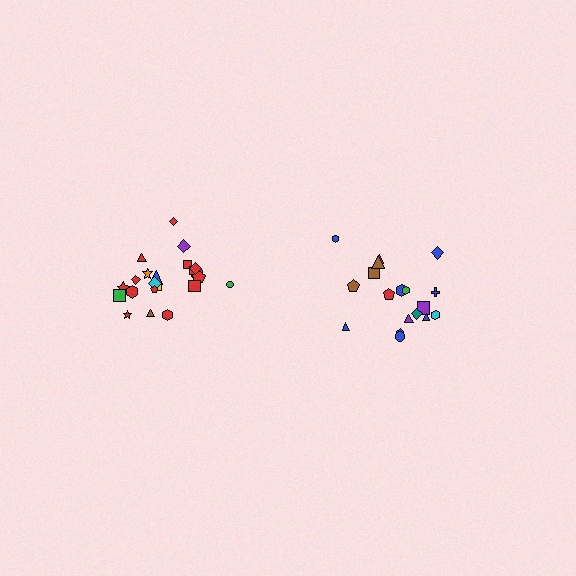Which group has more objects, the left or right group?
The left group.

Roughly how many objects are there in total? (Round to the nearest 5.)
Roughly 40 objects in total.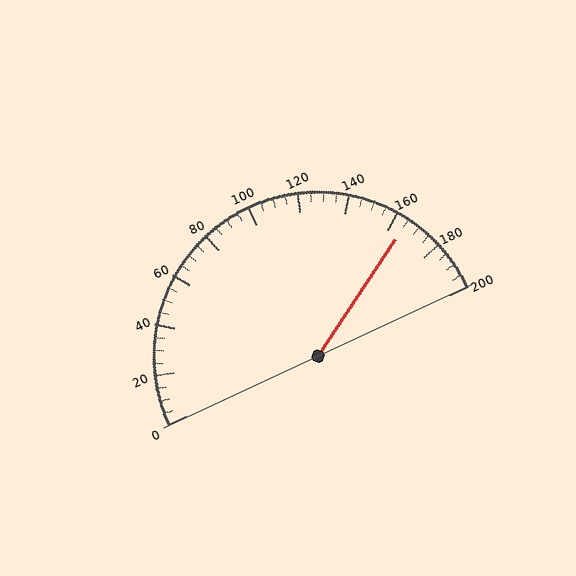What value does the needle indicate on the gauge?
The needle indicates approximately 165.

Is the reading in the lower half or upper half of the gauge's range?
The reading is in the upper half of the range (0 to 200).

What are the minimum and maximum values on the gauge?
The gauge ranges from 0 to 200.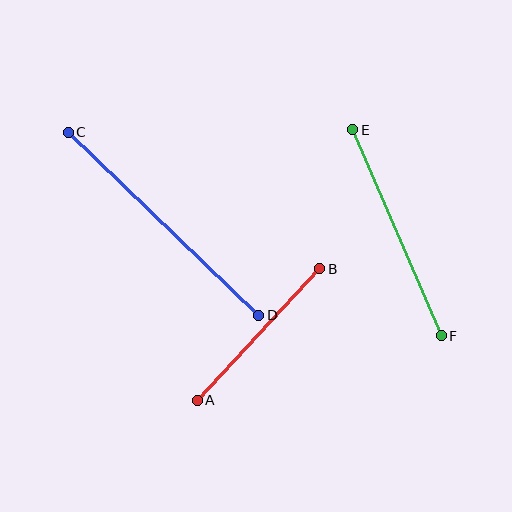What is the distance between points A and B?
The distance is approximately 180 pixels.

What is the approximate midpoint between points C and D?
The midpoint is at approximately (164, 224) pixels.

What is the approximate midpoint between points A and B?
The midpoint is at approximately (259, 335) pixels.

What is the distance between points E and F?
The distance is approximately 224 pixels.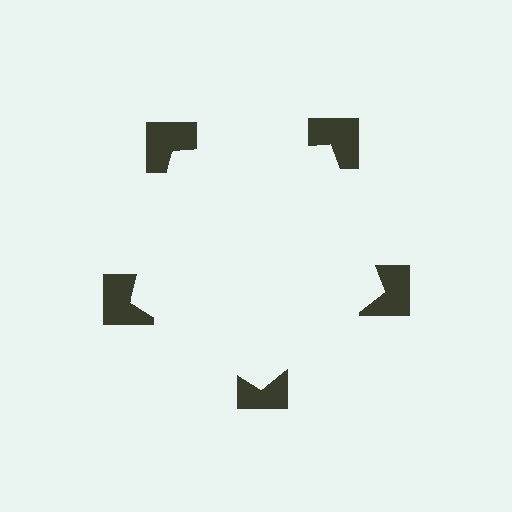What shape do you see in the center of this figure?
An illusory pentagon — its edges are inferred from the aligned wedge cuts in the notched squares, not physically drawn.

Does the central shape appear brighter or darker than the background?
It typically appears slightly brighter than the background, even though no actual brightness change is drawn.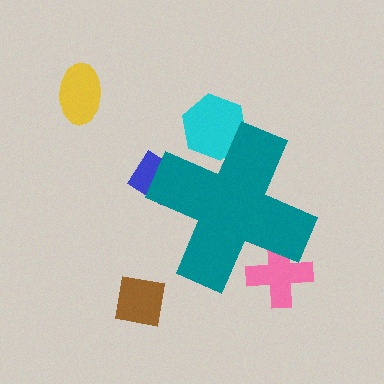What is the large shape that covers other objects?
A teal cross.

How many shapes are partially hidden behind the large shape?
3 shapes are partially hidden.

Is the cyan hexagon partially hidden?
Yes, the cyan hexagon is partially hidden behind the teal cross.